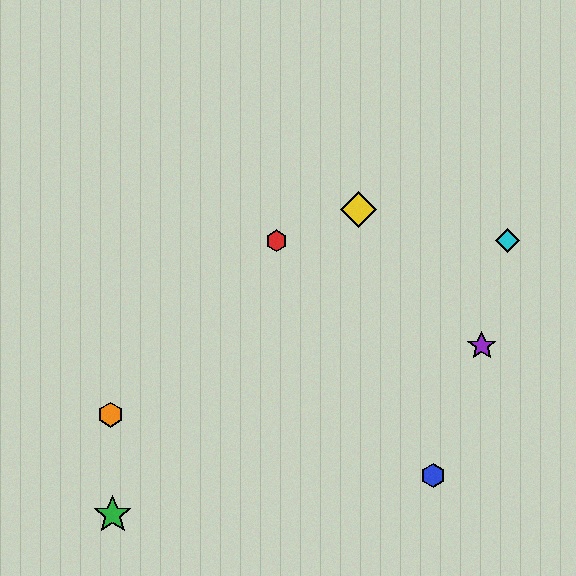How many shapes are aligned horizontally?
2 shapes (the red hexagon, the cyan diamond) are aligned horizontally.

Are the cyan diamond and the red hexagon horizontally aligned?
Yes, both are at y≈241.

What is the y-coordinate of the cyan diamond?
The cyan diamond is at y≈241.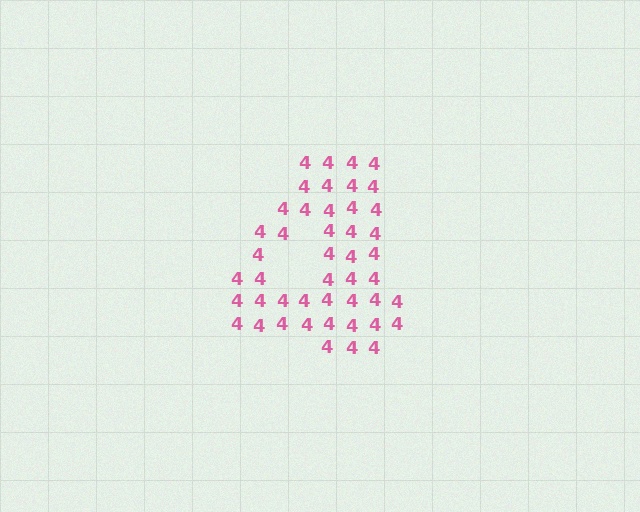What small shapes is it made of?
It is made of small digit 4's.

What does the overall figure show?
The overall figure shows the digit 4.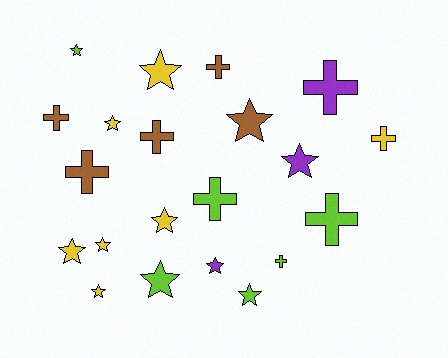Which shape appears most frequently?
Star, with 12 objects.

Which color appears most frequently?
Yellow, with 7 objects.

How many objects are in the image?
There are 21 objects.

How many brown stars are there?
There is 1 brown star.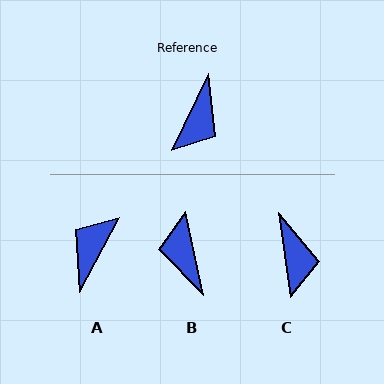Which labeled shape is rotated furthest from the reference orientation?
A, about 177 degrees away.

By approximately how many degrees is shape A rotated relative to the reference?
Approximately 177 degrees counter-clockwise.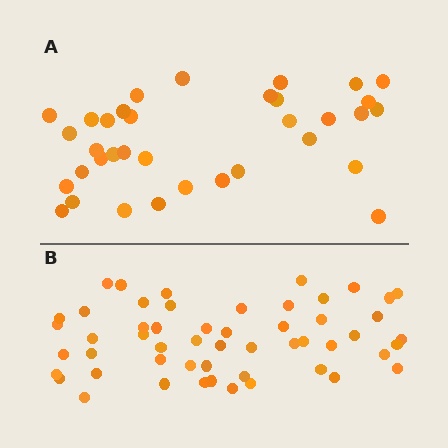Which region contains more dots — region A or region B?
Region B (the bottom region) has more dots.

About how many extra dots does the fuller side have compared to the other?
Region B has approximately 20 more dots than region A.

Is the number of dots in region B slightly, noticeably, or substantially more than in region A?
Region B has substantially more. The ratio is roughly 1.5 to 1.